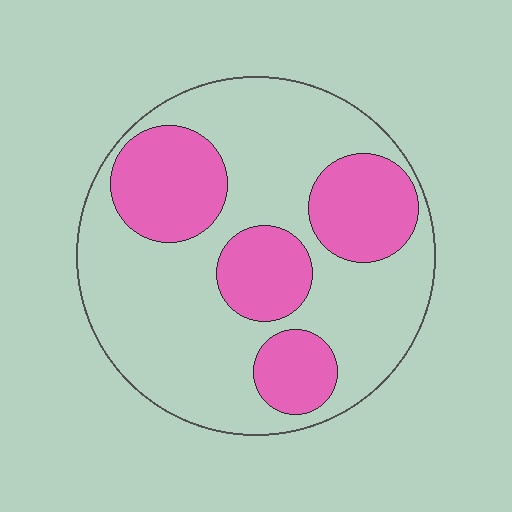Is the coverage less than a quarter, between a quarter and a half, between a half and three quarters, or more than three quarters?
Between a quarter and a half.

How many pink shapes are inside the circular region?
4.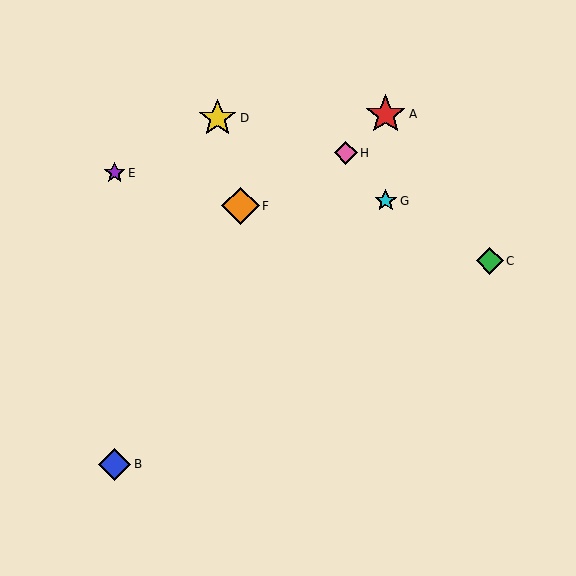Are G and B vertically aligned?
No, G is at x≈386 and B is at x≈115.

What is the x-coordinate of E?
Object E is at x≈115.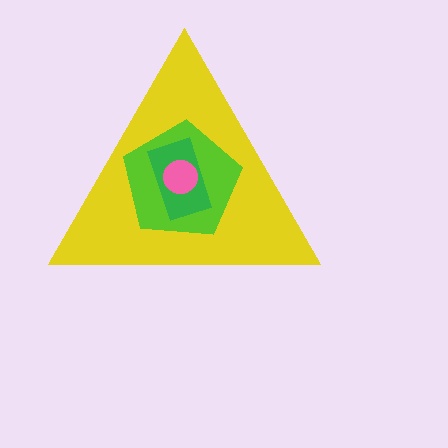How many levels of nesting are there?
4.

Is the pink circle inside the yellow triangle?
Yes.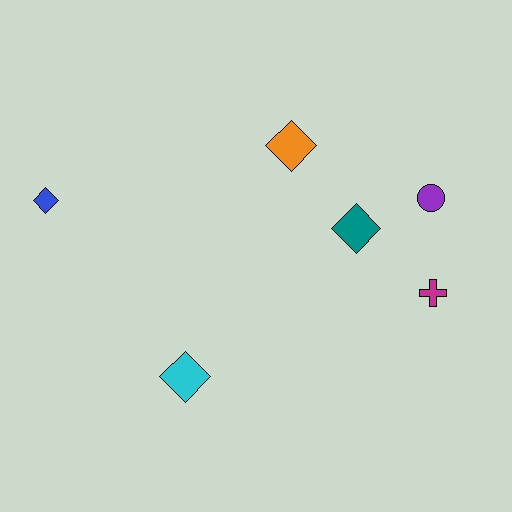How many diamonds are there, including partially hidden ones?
There are 4 diamonds.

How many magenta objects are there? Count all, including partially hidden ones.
There is 1 magenta object.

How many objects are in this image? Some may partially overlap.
There are 6 objects.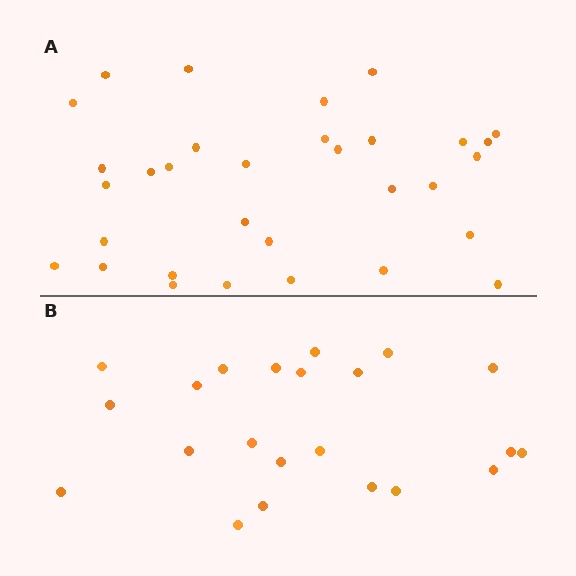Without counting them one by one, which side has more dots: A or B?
Region A (the top region) has more dots.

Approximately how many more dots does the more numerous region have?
Region A has roughly 10 or so more dots than region B.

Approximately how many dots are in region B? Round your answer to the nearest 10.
About 20 dots. (The exact count is 22, which rounds to 20.)